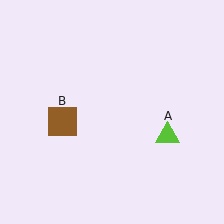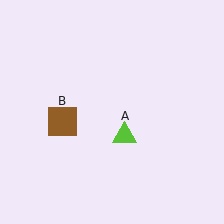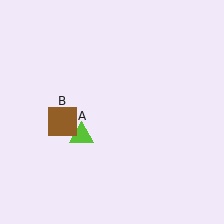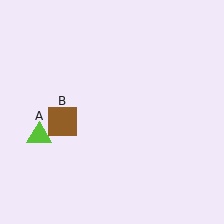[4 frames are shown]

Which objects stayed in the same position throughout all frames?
Brown square (object B) remained stationary.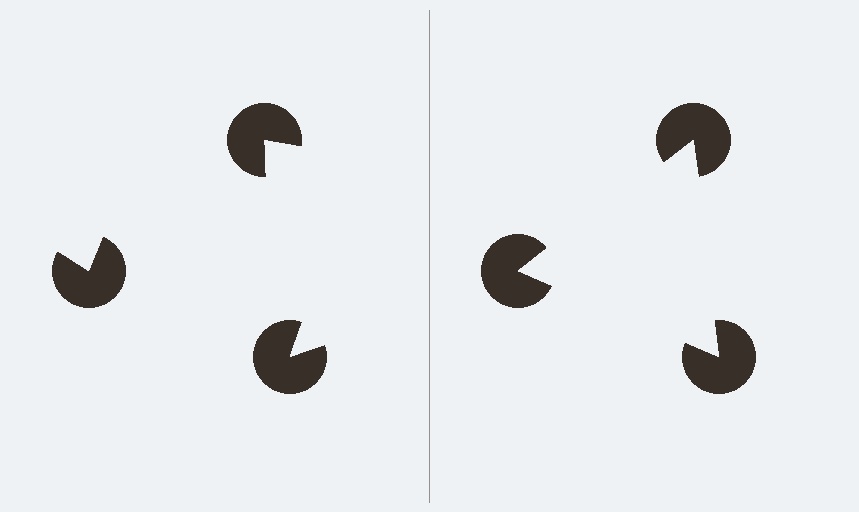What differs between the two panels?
The pac-man discs are positioned identically on both sides; only the wedge orientations differ. On the right they align to a triangle; on the left they are misaligned.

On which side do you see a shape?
An illusory triangle appears on the right side. On the left side the wedge cuts are rotated, so no coherent shape forms.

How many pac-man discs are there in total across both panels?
6 — 3 on each side.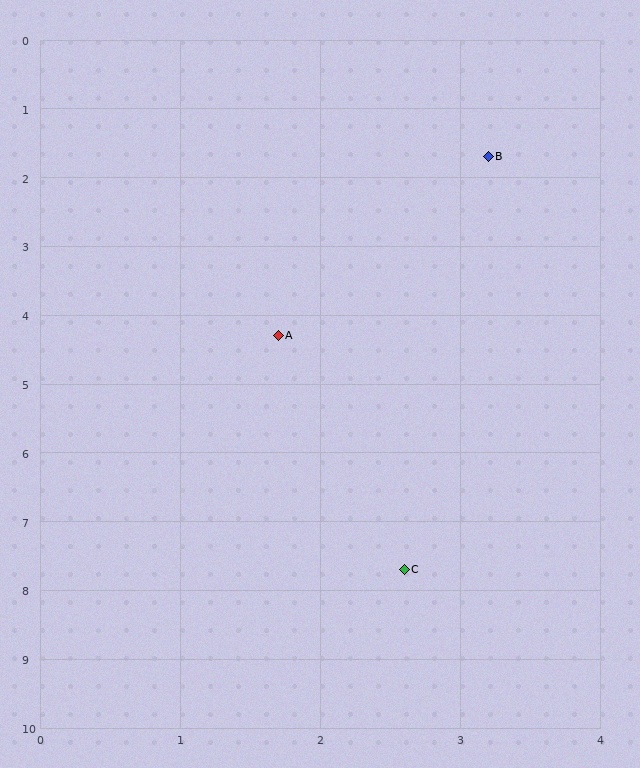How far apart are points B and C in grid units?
Points B and C are about 6.0 grid units apart.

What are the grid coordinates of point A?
Point A is at approximately (1.7, 4.3).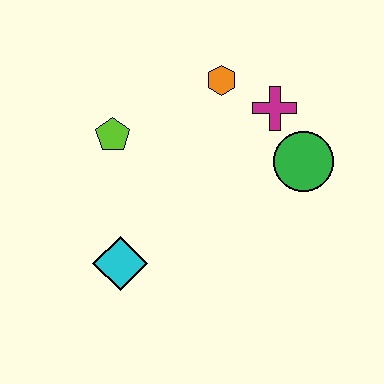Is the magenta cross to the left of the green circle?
Yes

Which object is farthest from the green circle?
The cyan diamond is farthest from the green circle.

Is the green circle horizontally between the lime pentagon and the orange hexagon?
No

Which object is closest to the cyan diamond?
The lime pentagon is closest to the cyan diamond.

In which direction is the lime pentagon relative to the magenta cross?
The lime pentagon is to the left of the magenta cross.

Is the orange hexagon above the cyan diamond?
Yes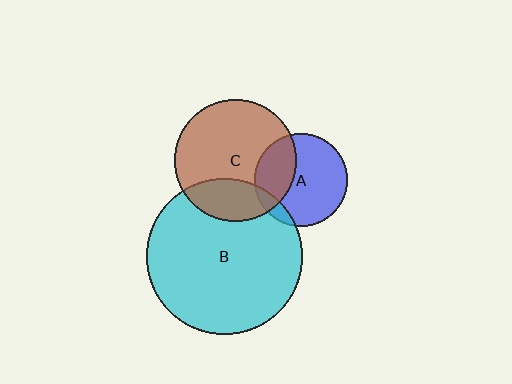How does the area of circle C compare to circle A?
Approximately 1.7 times.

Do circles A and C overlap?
Yes.